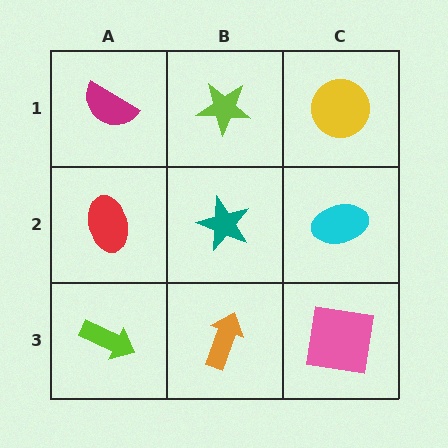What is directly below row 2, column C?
A pink square.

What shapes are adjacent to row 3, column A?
A red ellipse (row 2, column A), an orange arrow (row 3, column B).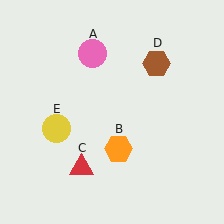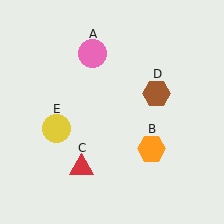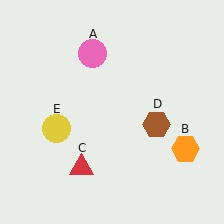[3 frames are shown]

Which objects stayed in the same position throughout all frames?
Pink circle (object A) and red triangle (object C) and yellow circle (object E) remained stationary.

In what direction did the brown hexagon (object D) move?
The brown hexagon (object D) moved down.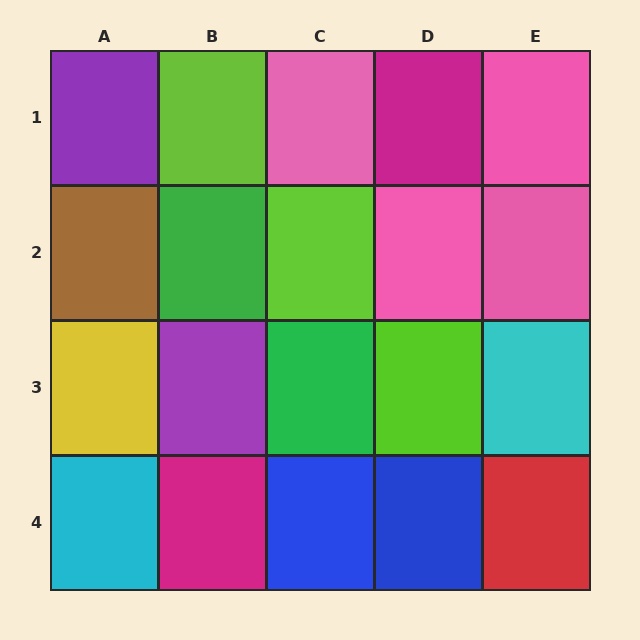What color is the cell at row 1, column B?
Lime.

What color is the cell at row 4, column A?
Cyan.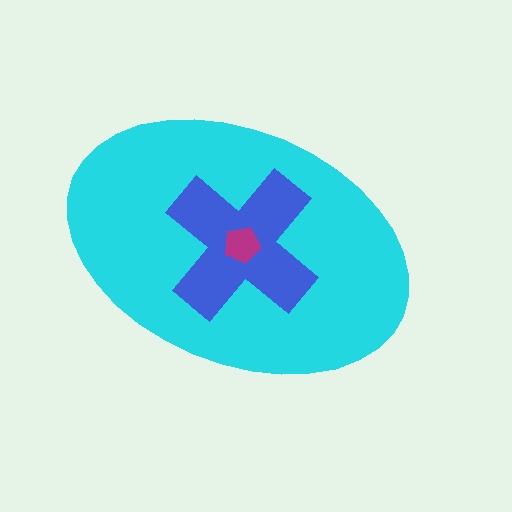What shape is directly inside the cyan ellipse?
The blue cross.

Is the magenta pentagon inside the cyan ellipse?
Yes.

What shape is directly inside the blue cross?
The magenta pentagon.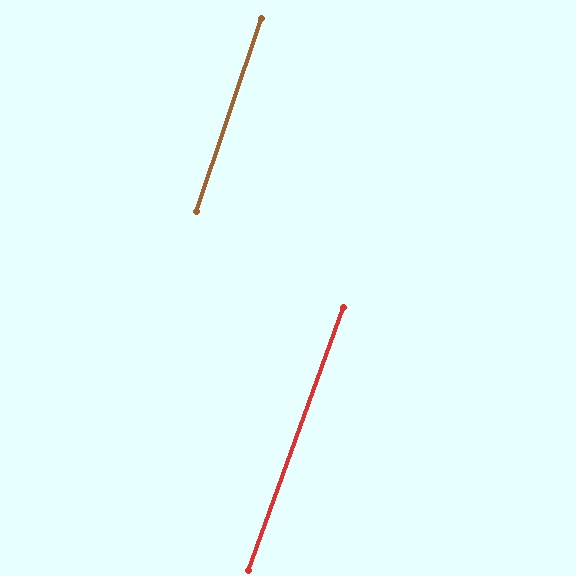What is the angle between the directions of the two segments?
Approximately 1 degree.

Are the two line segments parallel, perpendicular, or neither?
Parallel — their directions differ by only 1.3°.